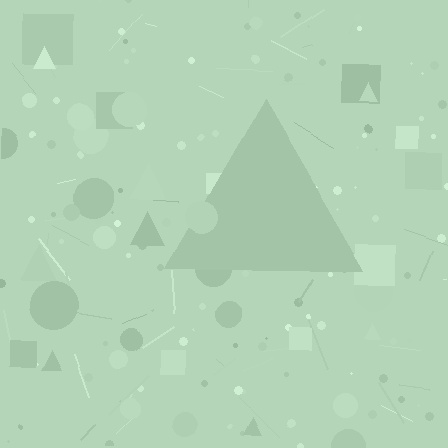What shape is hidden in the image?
A triangle is hidden in the image.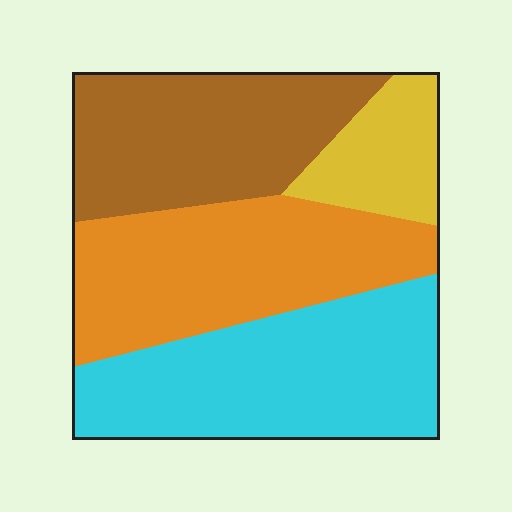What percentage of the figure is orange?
Orange covers roughly 30% of the figure.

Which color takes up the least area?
Yellow, at roughly 10%.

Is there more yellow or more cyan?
Cyan.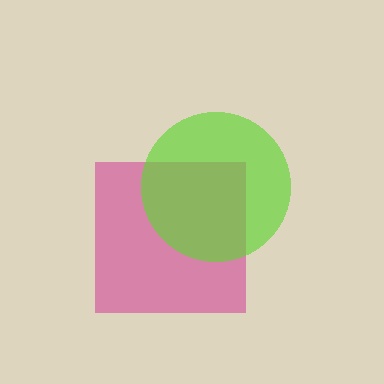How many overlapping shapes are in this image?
There are 2 overlapping shapes in the image.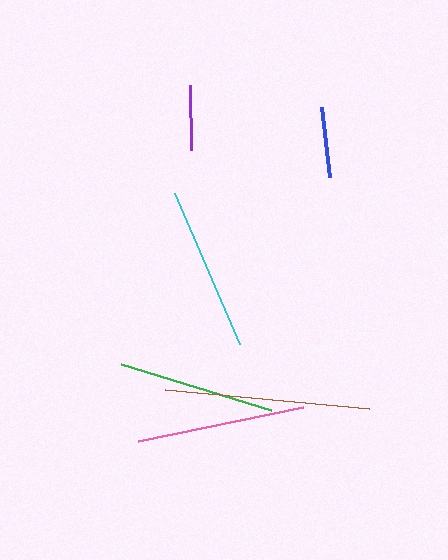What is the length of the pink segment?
The pink segment is approximately 168 pixels long.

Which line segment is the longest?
The brown line is the longest at approximately 205 pixels.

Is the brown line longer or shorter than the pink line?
The brown line is longer than the pink line.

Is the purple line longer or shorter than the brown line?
The brown line is longer than the purple line.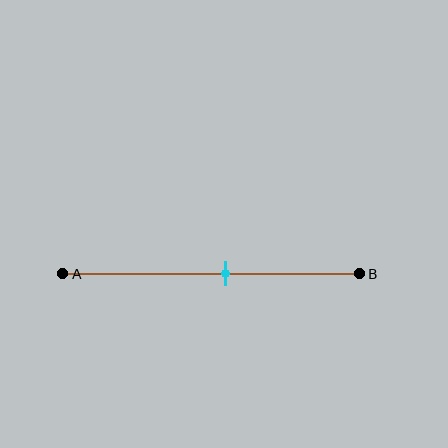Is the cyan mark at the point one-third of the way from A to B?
No, the mark is at about 55% from A, not at the 33% one-third point.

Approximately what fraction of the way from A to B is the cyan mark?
The cyan mark is approximately 55% of the way from A to B.